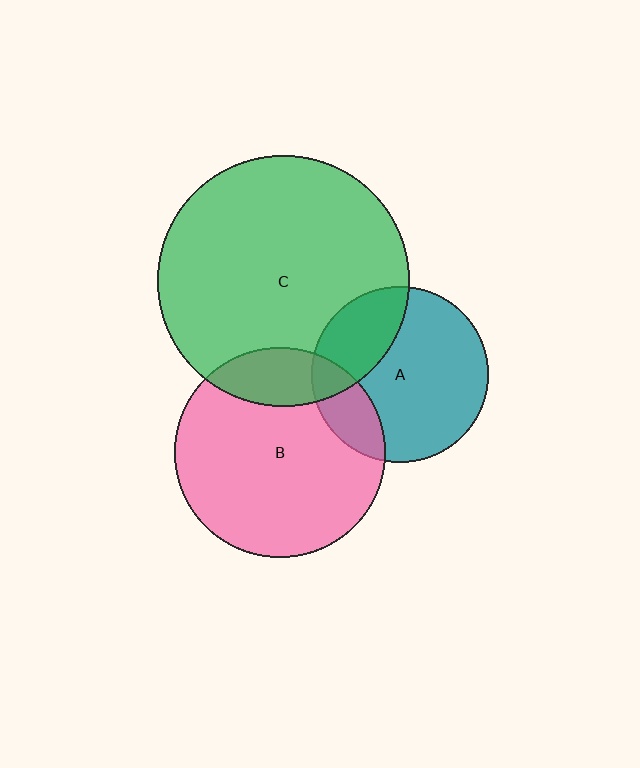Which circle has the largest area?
Circle C (green).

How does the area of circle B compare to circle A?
Approximately 1.4 times.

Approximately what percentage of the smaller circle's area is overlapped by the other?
Approximately 25%.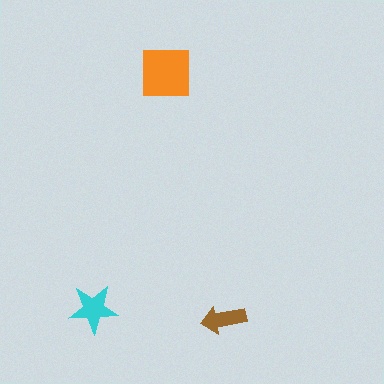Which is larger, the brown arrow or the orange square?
The orange square.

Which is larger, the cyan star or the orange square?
The orange square.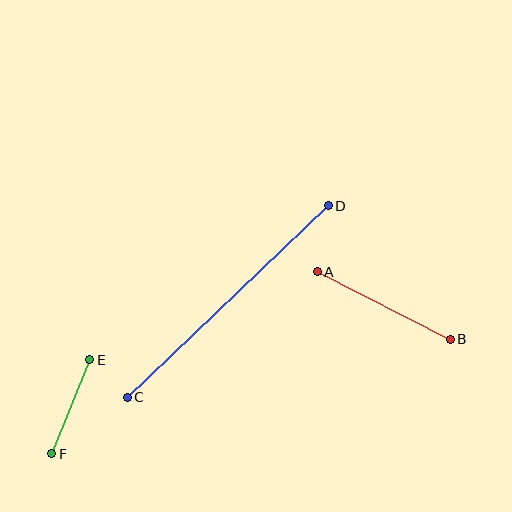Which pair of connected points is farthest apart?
Points C and D are farthest apart.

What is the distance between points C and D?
The distance is approximately 278 pixels.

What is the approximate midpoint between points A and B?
The midpoint is at approximately (384, 305) pixels.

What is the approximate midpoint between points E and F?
The midpoint is at approximately (71, 407) pixels.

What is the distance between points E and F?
The distance is approximately 101 pixels.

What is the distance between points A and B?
The distance is approximately 149 pixels.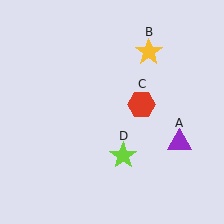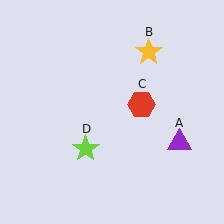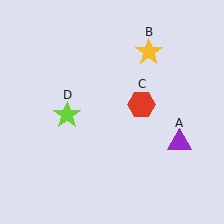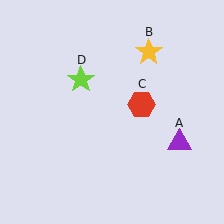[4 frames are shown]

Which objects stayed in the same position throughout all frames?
Purple triangle (object A) and yellow star (object B) and red hexagon (object C) remained stationary.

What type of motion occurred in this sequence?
The lime star (object D) rotated clockwise around the center of the scene.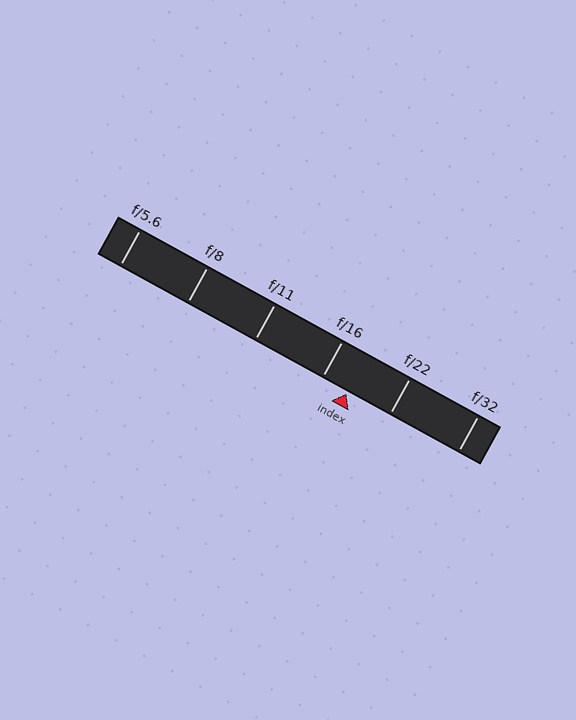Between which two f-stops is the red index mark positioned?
The index mark is between f/16 and f/22.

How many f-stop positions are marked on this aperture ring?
There are 6 f-stop positions marked.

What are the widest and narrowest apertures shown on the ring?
The widest aperture shown is f/5.6 and the narrowest is f/32.